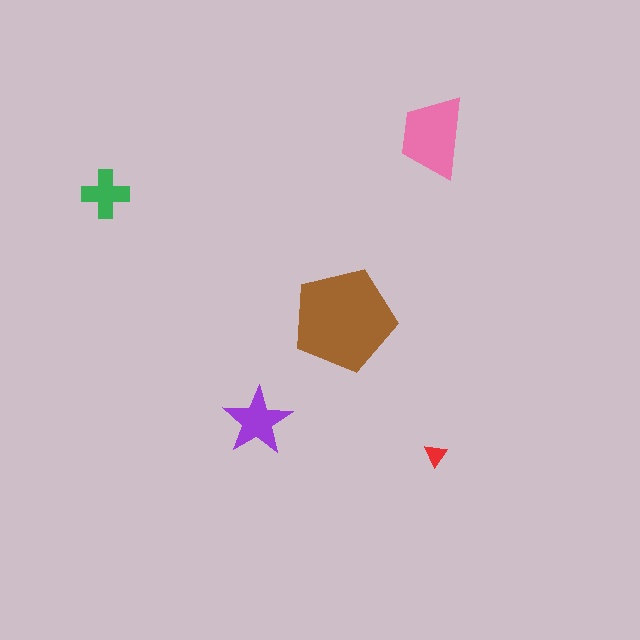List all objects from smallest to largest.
The red triangle, the green cross, the purple star, the pink trapezoid, the brown pentagon.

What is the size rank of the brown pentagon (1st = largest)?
1st.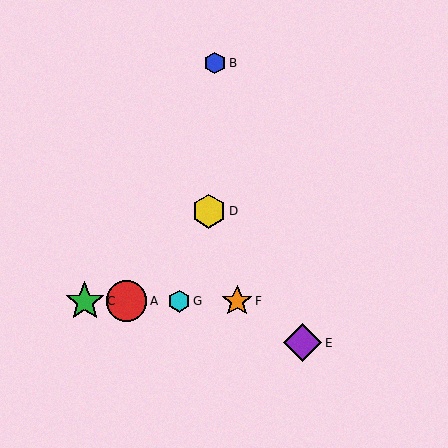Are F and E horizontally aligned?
No, F is at y≈301 and E is at y≈343.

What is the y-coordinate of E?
Object E is at y≈343.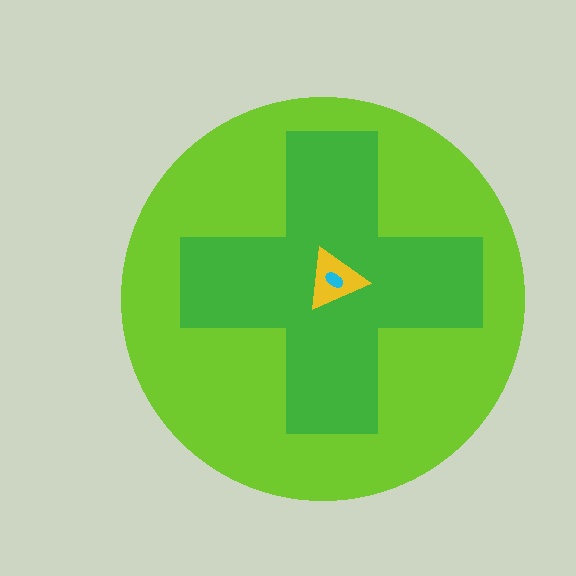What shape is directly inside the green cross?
The yellow triangle.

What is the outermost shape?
The lime circle.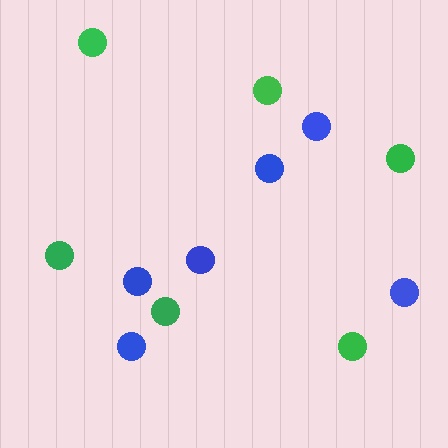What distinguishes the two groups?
There are 2 groups: one group of green circles (6) and one group of blue circles (6).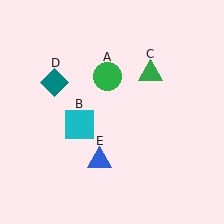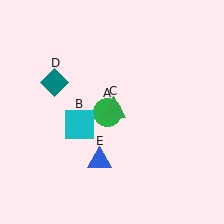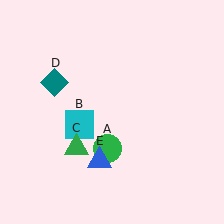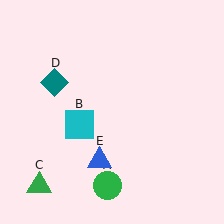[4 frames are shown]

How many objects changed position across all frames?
2 objects changed position: green circle (object A), green triangle (object C).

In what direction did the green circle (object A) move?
The green circle (object A) moved down.